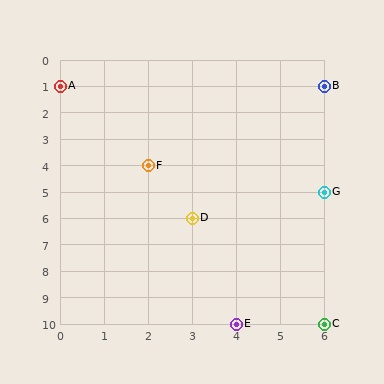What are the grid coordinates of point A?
Point A is at grid coordinates (0, 1).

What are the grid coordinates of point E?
Point E is at grid coordinates (4, 10).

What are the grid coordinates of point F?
Point F is at grid coordinates (2, 4).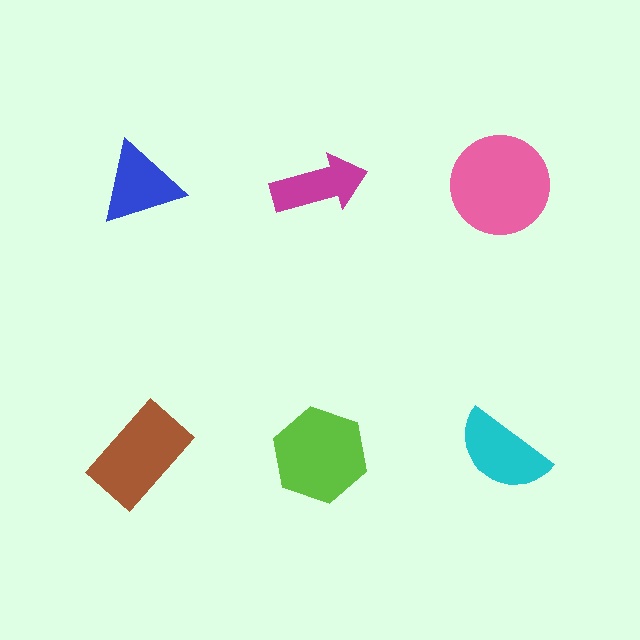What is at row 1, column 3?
A pink circle.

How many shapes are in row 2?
3 shapes.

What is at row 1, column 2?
A magenta arrow.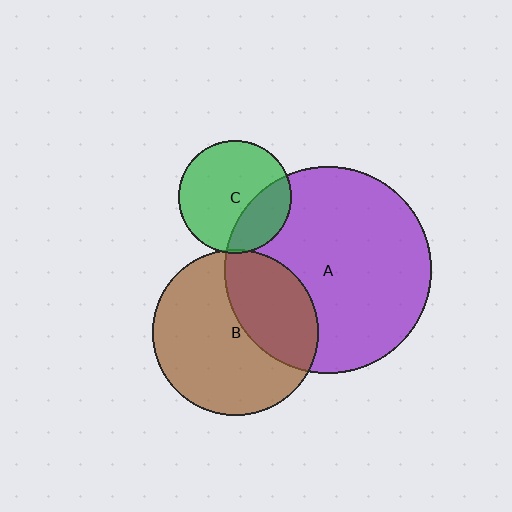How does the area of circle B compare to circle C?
Approximately 2.2 times.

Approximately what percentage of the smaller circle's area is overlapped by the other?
Approximately 30%.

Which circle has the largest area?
Circle A (purple).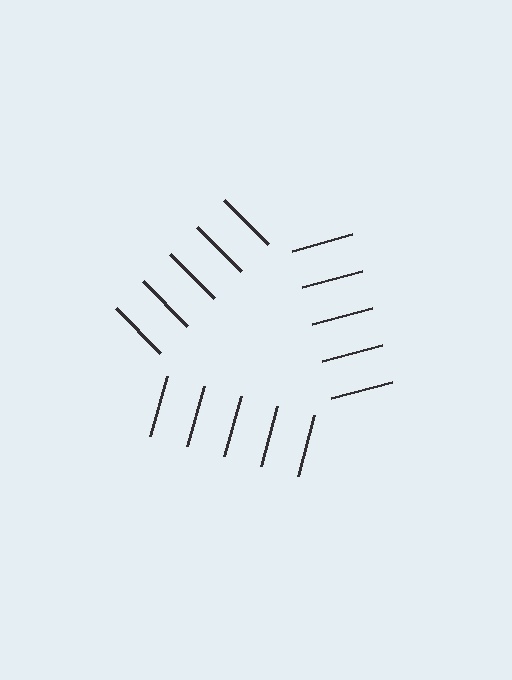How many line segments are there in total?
15 — 5 along each of the 3 edges.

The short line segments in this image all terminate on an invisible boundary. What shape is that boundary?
An illusory triangle — the line segments terminate on its edges but no continuous stroke is drawn.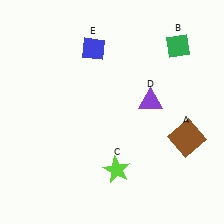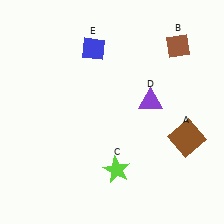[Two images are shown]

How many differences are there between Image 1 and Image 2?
There is 1 difference between the two images.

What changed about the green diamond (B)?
In Image 1, B is green. In Image 2, it changed to brown.